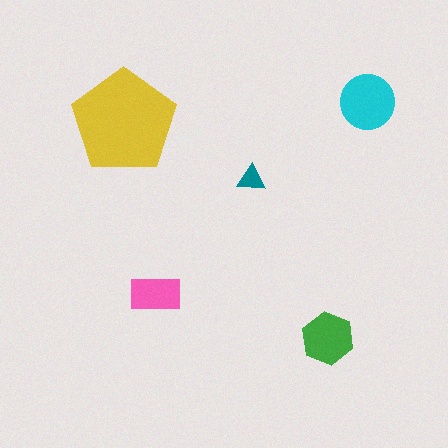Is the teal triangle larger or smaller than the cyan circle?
Smaller.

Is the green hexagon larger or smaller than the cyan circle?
Smaller.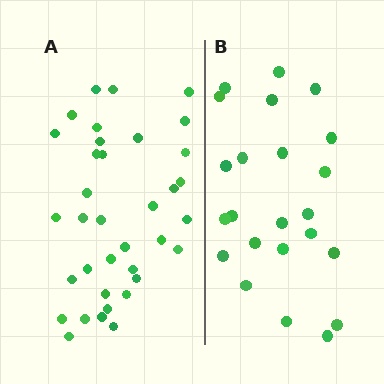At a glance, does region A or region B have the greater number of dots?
Region A (the left region) has more dots.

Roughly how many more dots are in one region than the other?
Region A has approximately 15 more dots than region B.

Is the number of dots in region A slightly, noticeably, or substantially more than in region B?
Region A has substantially more. The ratio is roughly 1.6 to 1.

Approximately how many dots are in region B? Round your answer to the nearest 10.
About 20 dots. (The exact count is 23, which rounds to 20.)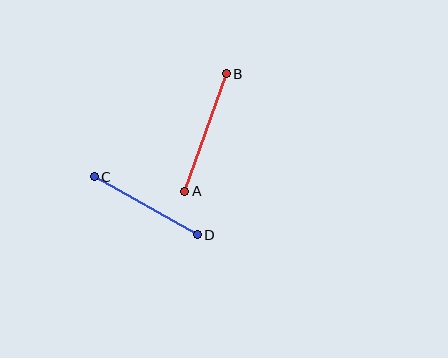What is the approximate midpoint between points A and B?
The midpoint is at approximately (205, 132) pixels.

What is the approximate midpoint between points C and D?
The midpoint is at approximately (146, 206) pixels.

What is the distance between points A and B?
The distance is approximately 125 pixels.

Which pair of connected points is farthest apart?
Points A and B are farthest apart.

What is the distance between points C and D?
The distance is approximately 118 pixels.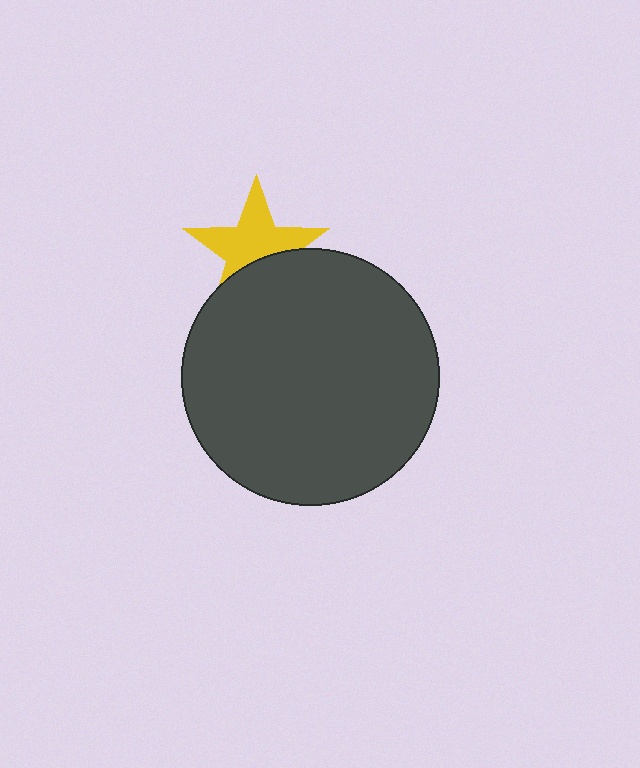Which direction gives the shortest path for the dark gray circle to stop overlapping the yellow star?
Moving down gives the shortest separation.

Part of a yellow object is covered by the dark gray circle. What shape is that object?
It is a star.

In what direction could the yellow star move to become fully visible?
The yellow star could move up. That would shift it out from behind the dark gray circle entirely.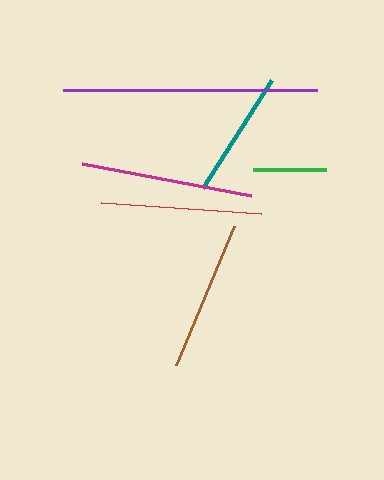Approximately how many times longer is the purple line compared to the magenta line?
The purple line is approximately 1.5 times the length of the magenta line.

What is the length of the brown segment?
The brown segment is approximately 150 pixels long.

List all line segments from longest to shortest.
From longest to shortest: purple, magenta, red, brown, teal, green.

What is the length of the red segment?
The red segment is approximately 160 pixels long.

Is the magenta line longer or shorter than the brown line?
The magenta line is longer than the brown line.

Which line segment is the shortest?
The green line is the shortest at approximately 73 pixels.